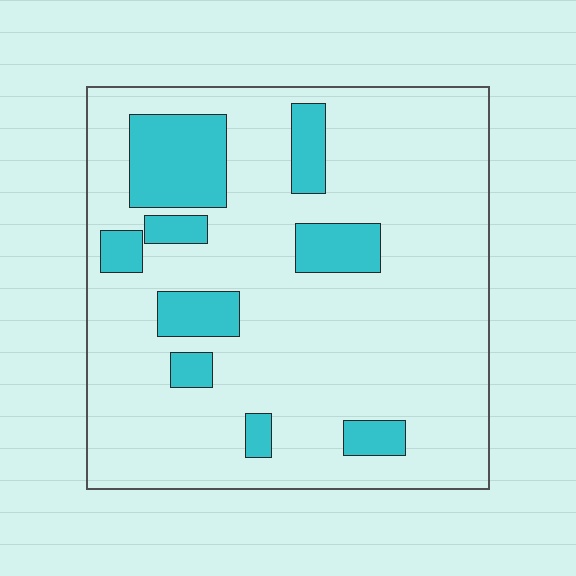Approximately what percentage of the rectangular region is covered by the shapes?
Approximately 20%.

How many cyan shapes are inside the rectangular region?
9.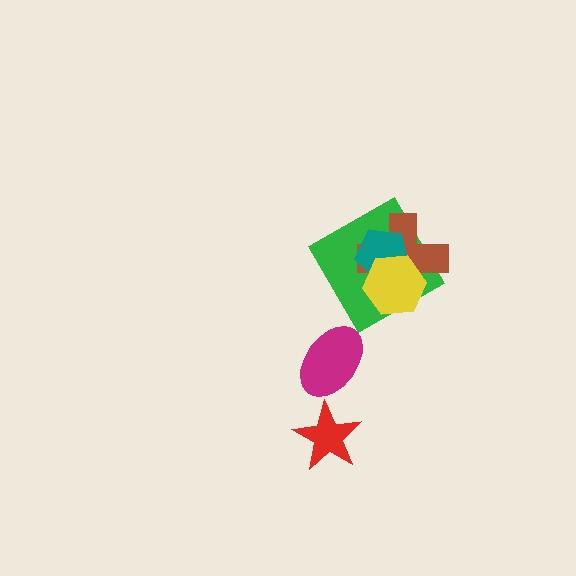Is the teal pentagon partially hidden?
Yes, it is partially covered by another shape.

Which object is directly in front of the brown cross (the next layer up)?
The teal pentagon is directly in front of the brown cross.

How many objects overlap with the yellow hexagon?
3 objects overlap with the yellow hexagon.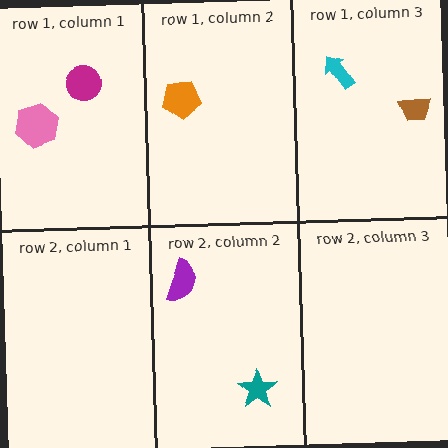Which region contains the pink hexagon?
The row 1, column 1 region.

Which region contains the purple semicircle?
The row 2, column 2 region.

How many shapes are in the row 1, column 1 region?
2.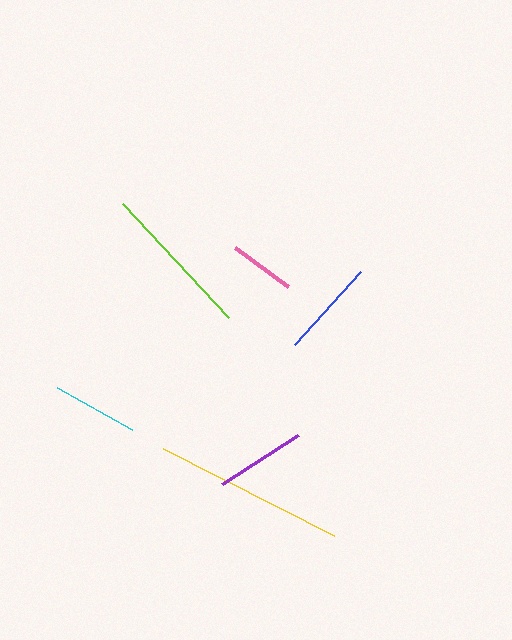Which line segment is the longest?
The yellow line is the longest at approximately 192 pixels.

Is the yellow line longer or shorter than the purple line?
The yellow line is longer than the purple line.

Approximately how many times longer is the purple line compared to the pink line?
The purple line is approximately 1.4 times the length of the pink line.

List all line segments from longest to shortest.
From longest to shortest: yellow, lime, blue, purple, cyan, pink.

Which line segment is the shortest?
The pink line is the shortest at approximately 65 pixels.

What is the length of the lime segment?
The lime segment is approximately 156 pixels long.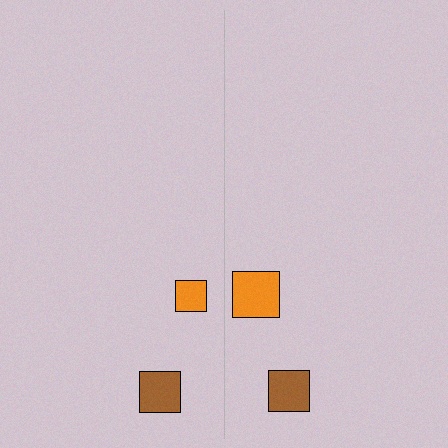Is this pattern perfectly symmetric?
No, the pattern is not perfectly symmetric. The orange square on the right side has a different size than its mirror counterpart.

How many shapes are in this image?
There are 4 shapes in this image.